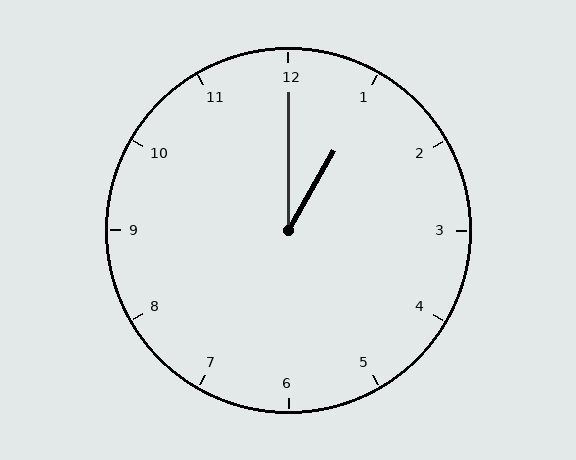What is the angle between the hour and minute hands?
Approximately 30 degrees.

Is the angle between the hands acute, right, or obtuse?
It is acute.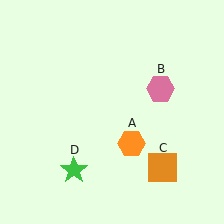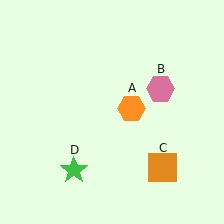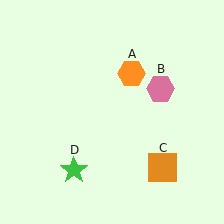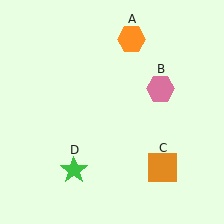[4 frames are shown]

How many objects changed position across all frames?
1 object changed position: orange hexagon (object A).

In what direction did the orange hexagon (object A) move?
The orange hexagon (object A) moved up.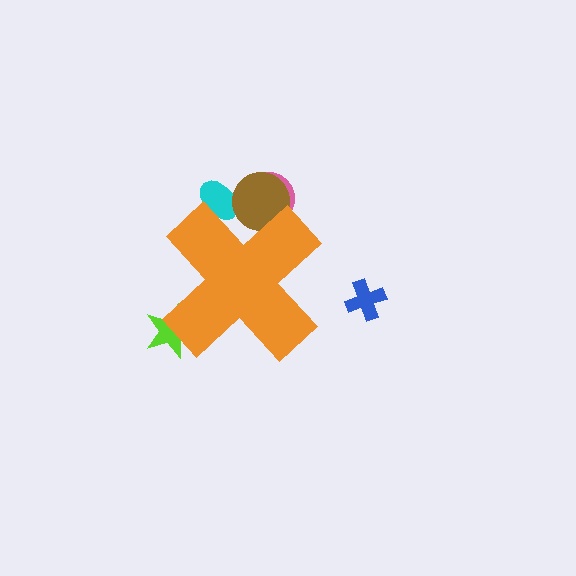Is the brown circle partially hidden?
Yes, the brown circle is partially hidden behind the orange cross.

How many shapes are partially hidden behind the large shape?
4 shapes are partially hidden.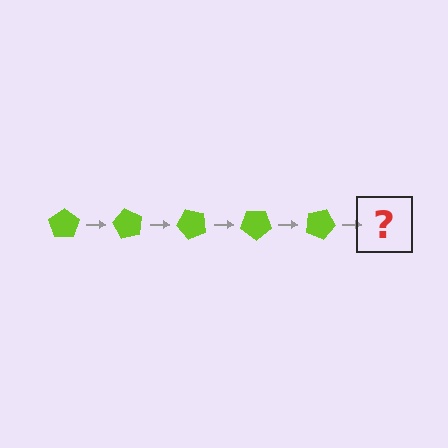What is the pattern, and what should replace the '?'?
The pattern is that the pentagon rotates 60 degrees each step. The '?' should be a lime pentagon rotated 300 degrees.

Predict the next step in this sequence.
The next step is a lime pentagon rotated 300 degrees.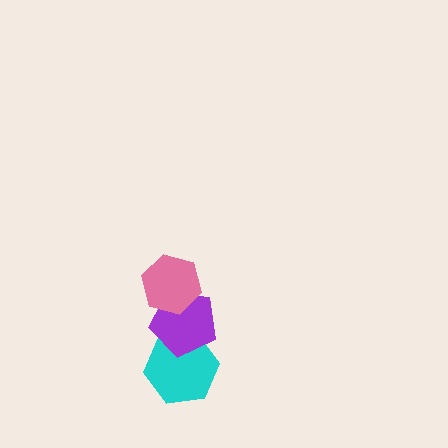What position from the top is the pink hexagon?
The pink hexagon is 1st from the top.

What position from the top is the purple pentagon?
The purple pentagon is 2nd from the top.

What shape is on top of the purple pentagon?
The pink hexagon is on top of the purple pentagon.